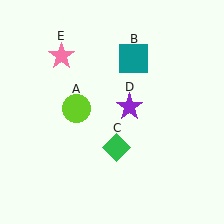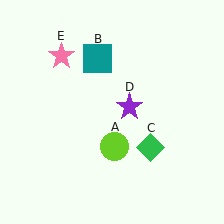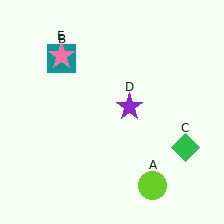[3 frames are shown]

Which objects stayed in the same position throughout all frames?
Purple star (object D) and pink star (object E) remained stationary.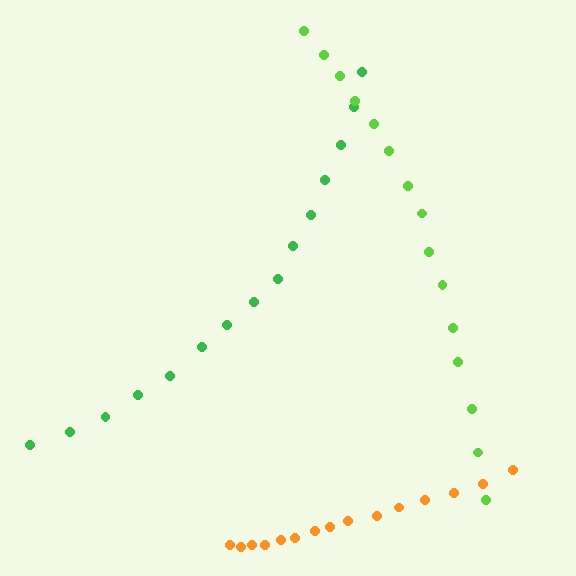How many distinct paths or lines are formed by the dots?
There are 3 distinct paths.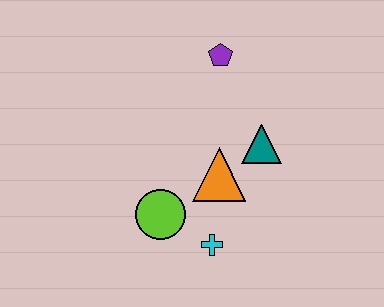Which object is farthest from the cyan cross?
The purple pentagon is farthest from the cyan cross.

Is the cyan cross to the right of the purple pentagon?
No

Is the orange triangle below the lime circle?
No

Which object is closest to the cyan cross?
The lime circle is closest to the cyan cross.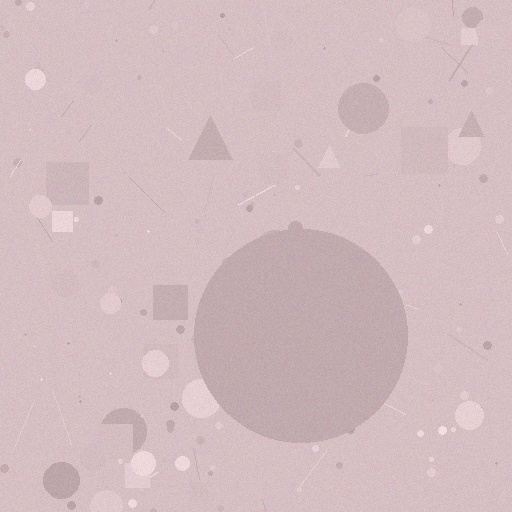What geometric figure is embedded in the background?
A circle is embedded in the background.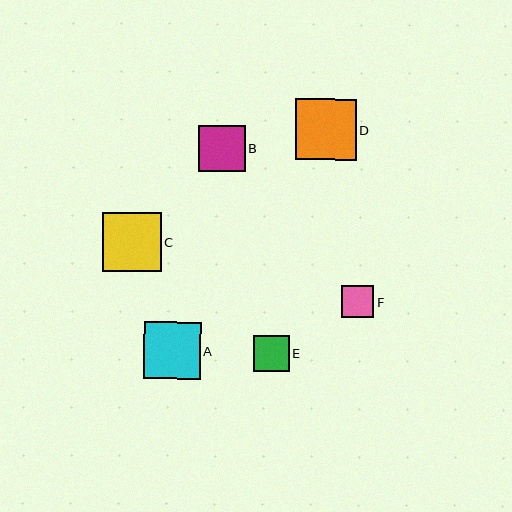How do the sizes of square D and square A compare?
Square D and square A are approximately the same size.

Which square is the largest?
Square D is the largest with a size of approximately 60 pixels.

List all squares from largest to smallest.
From largest to smallest: D, C, A, B, E, F.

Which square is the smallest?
Square F is the smallest with a size of approximately 32 pixels.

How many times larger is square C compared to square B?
Square C is approximately 1.3 times the size of square B.